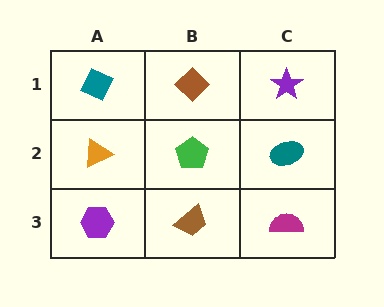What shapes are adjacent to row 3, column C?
A teal ellipse (row 2, column C), a brown trapezoid (row 3, column B).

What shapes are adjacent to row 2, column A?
A teal diamond (row 1, column A), a purple hexagon (row 3, column A), a green pentagon (row 2, column B).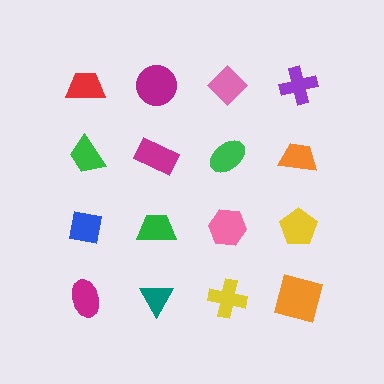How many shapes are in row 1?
4 shapes.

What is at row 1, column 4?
A purple cross.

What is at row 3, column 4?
A yellow pentagon.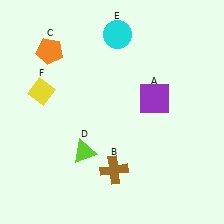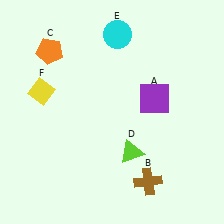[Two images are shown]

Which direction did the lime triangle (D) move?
The lime triangle (D) moved right.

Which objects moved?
The objects that moved are: the brown cross (B), the lime triangle (D).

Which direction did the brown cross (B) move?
The brown cross (B) moved right.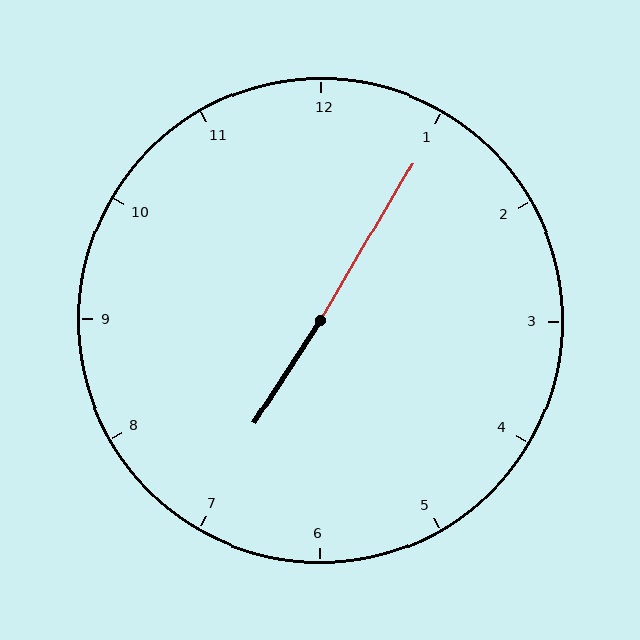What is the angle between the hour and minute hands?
Approximately 178 degrees.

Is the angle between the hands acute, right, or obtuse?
It is obtuse.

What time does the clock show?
7:05.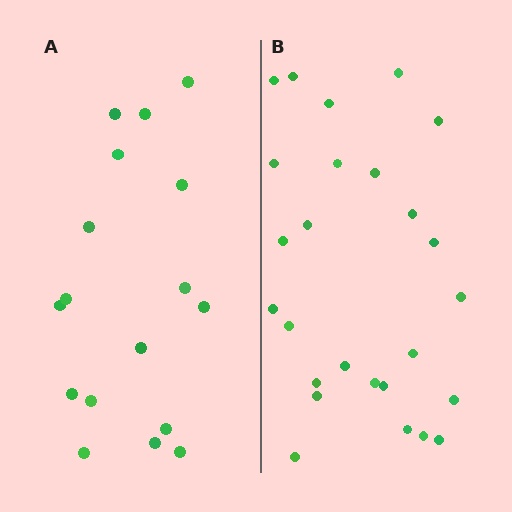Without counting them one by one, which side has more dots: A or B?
Region B (the right region) has more dots.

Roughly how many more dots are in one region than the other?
Region B has roughly 8 or so more dots than region A.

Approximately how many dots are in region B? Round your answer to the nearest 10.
About 30 dots. (The exact count is 26, which rounds to 30.)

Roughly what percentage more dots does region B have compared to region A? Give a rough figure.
About 55% more.